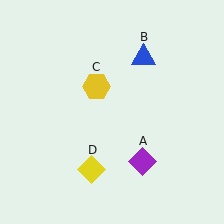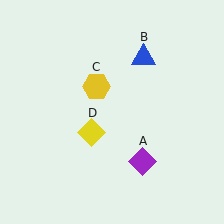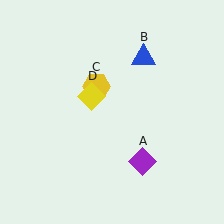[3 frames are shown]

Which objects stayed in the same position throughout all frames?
Purple diamond (object A) and blue triangle (object B) and yellow hexagon (object C) remained stationary.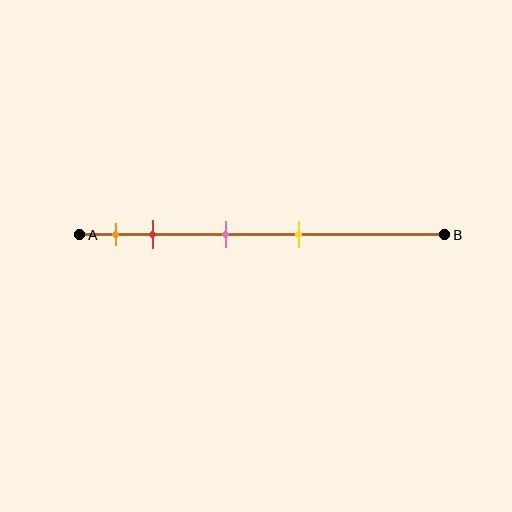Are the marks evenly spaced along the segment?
No, the marks are not evenly spaced.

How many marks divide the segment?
There are 4 marks dividing the segment.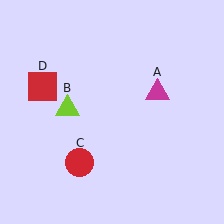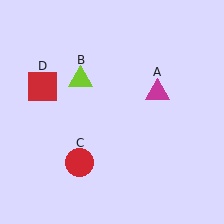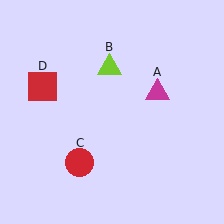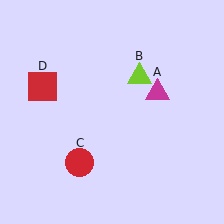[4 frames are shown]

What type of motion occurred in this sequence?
The lime triangle (object B) rotated clockwise around the center of the scene.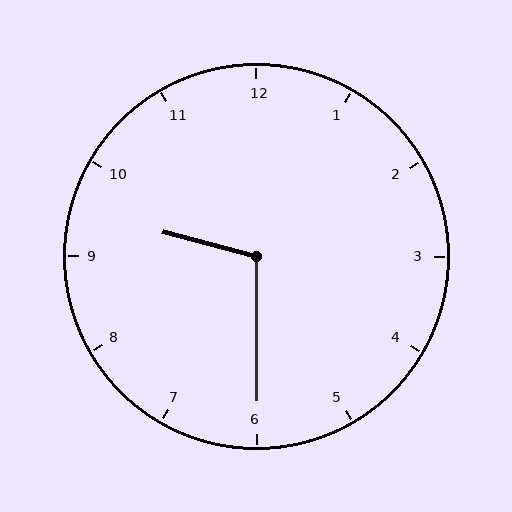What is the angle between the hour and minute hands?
Approximately 105 degrees.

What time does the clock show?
9:30.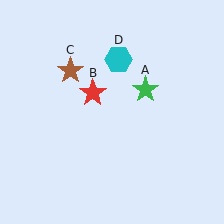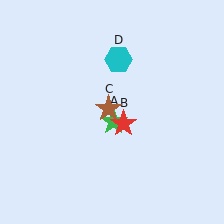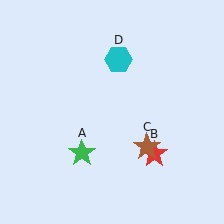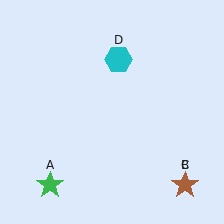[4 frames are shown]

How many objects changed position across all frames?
3 objects changed position: green star (object A), red star (object B), brown star (object C).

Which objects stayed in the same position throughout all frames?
Cyan hexagon (object D) remained stationary.